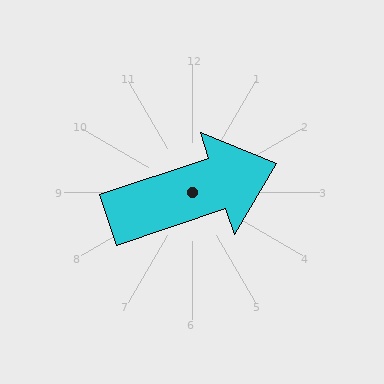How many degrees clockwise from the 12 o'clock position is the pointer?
Approximately 72 degrees.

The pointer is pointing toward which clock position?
Roughly 2 o'clock.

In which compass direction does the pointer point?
East.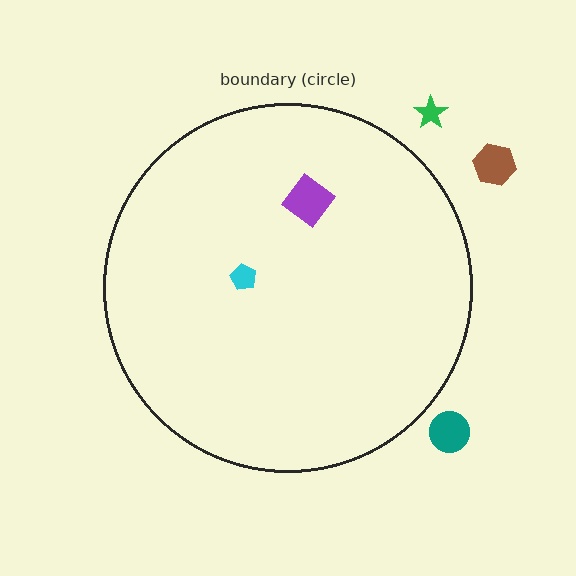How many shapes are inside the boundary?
2 inside, 3 outside.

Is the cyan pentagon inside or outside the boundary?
Inside.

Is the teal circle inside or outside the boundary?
Outside.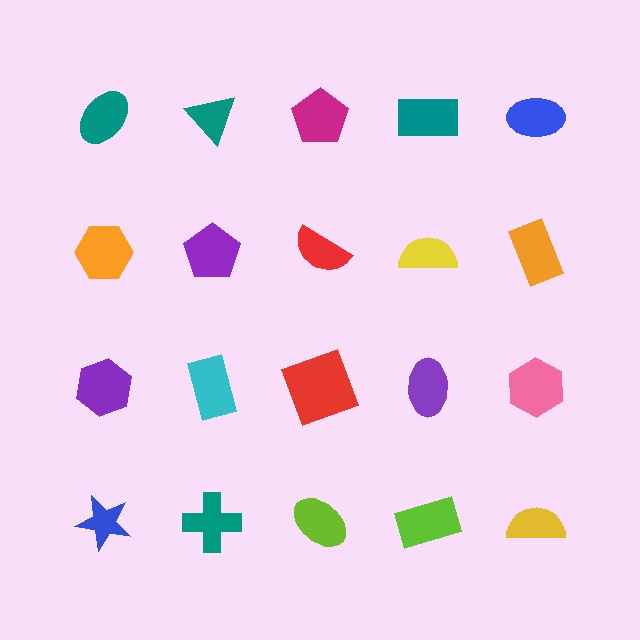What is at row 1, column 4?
A teal rectangle.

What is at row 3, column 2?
A cyan rectangle.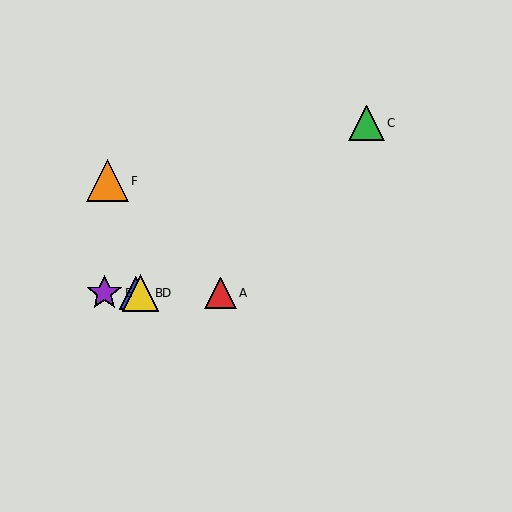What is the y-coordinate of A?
Object A is at y≈293.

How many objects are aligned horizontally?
4 objects (A, B, D, E) are aligned horizontally.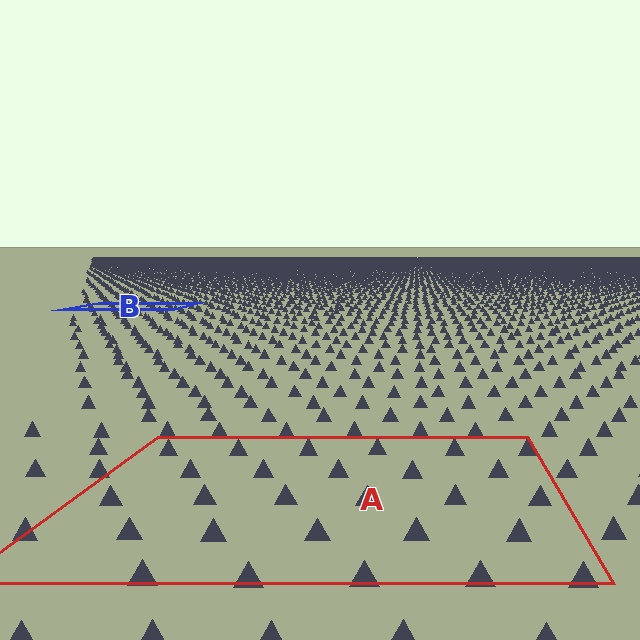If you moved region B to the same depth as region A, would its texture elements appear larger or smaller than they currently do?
They would appear larger. At a closer depth, the same texture elements are projected at a bigger on-screen size.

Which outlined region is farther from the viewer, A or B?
Region B is farther from the viewer — the texture elements inside it appear smaller and more densely packed.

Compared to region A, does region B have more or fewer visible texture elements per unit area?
Region B has more texture elements per unit area — they are packed more densely because it is farther away.